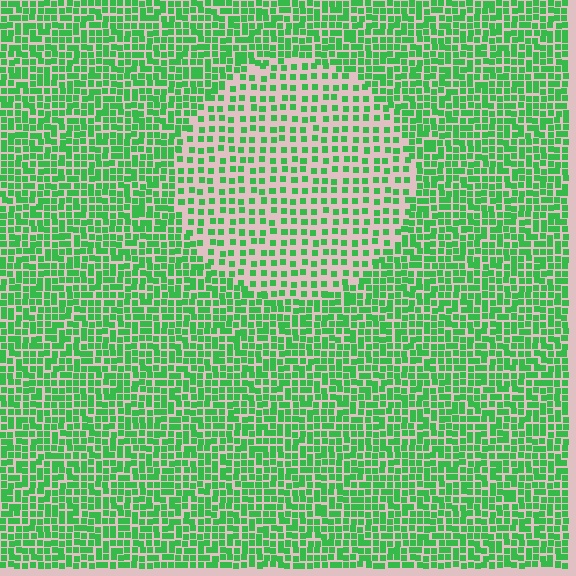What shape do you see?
I see a circle.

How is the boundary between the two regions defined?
The boundary is defined by a change in element density (approximately 2.0x ratio). All elements are the same color, size, and shape.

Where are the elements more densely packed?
The elements are more densely packed outside the circle boundary.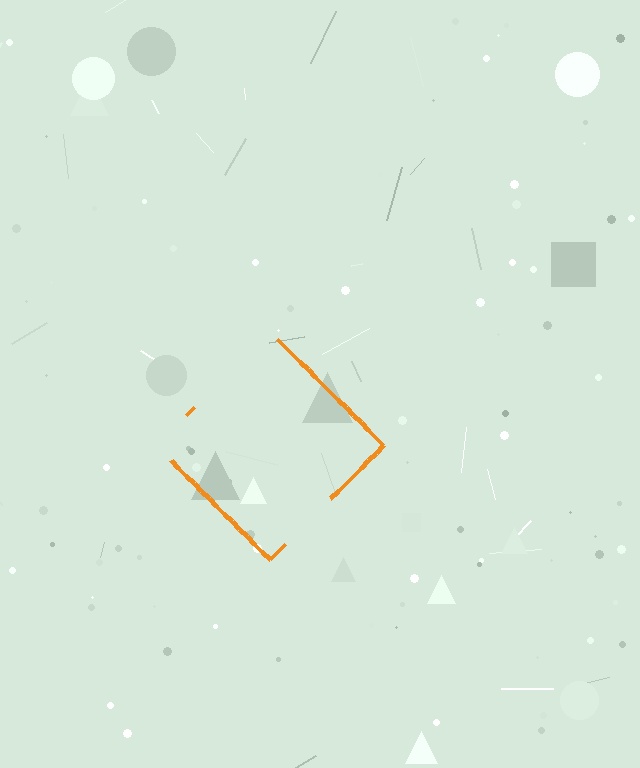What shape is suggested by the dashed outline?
The dashed outline suggests a diamond.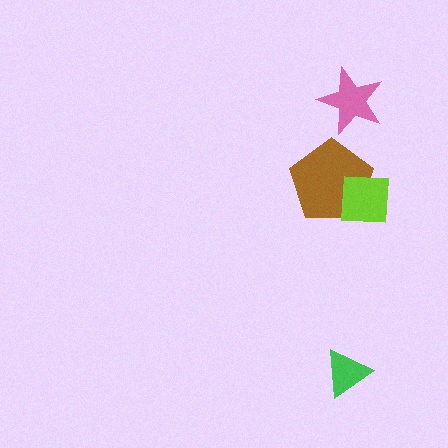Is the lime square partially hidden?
No, no other shape covers it.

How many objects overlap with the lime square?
1 object overlaps with the lime square.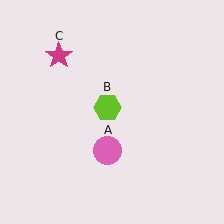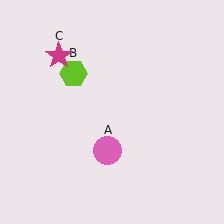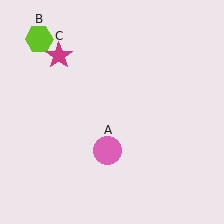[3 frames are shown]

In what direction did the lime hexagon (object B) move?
The lime hexagon (object B) moved up and to the left.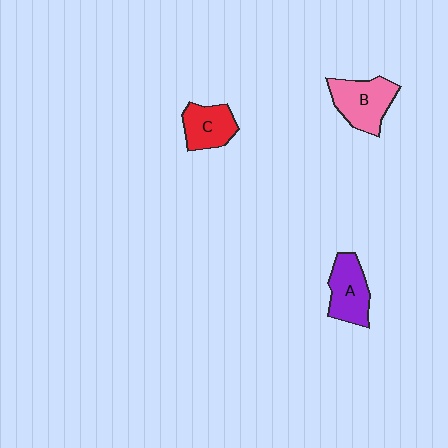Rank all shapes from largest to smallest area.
From largest to smallest: B (pink), A (purple), C (red).